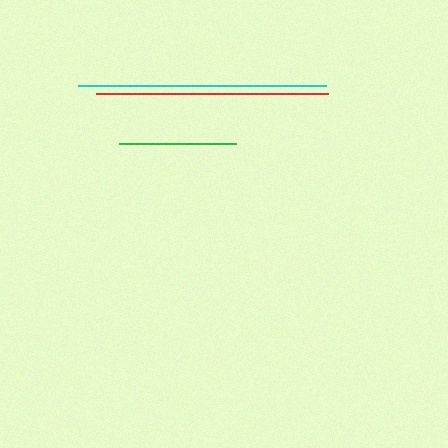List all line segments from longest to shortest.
From longest to shortest: cyan, red, green.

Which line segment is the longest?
The cyan line is the longest at approximately 247 pixels.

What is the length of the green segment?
The green segment is approximately 118 pixels long.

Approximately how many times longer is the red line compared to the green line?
The red line is approximately 2.0 times the length of the green line.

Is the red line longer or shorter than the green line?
The red line is longer than the green line.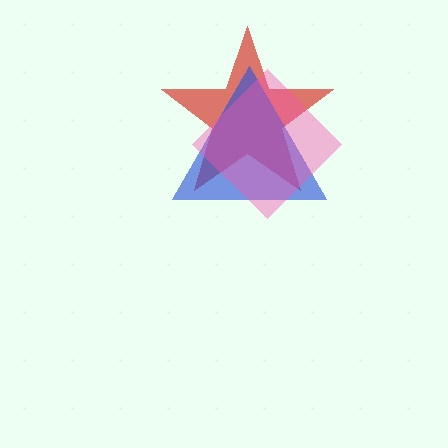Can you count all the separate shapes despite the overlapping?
Yes, there are 3 separate shapes.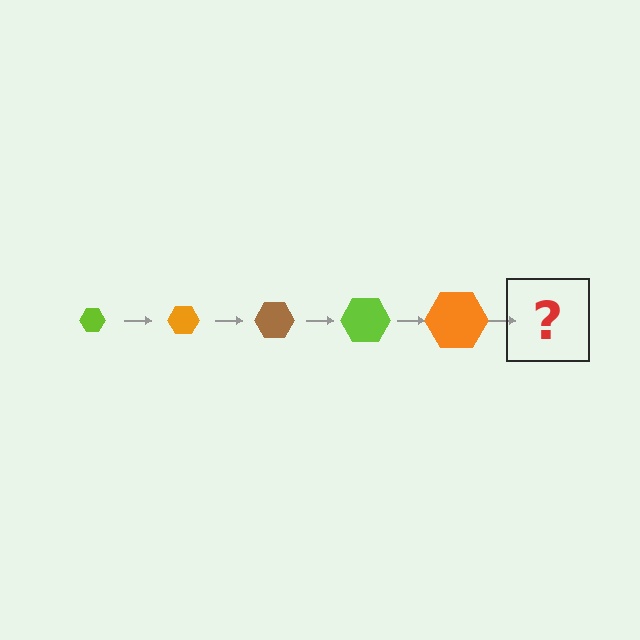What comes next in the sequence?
The next element should be a brown hexagon, larger than the previous one.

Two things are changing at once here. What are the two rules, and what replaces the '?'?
The two rules are that the hexagon grows larger each step and the color cycles through lime, orange, and brown. The '?' should be a brown hexagon, larger than the previous one.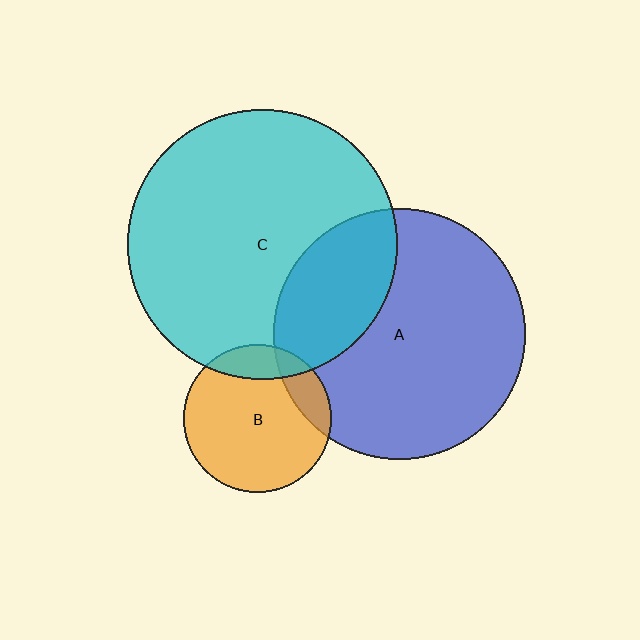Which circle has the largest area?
Circle C (cyan).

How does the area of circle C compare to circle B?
Approximately 3.3 times.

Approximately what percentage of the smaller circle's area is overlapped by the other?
Approximately 15%.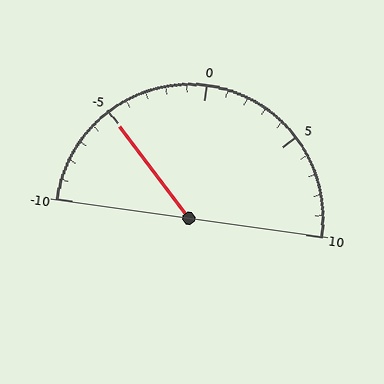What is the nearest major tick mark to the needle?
The nearest major tick mark is -5.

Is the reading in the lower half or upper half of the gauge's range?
The reading is in the lower half of the range (-10 to 10).